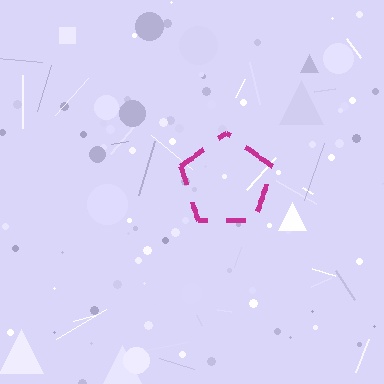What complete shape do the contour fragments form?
The contour fragments form a pentagon.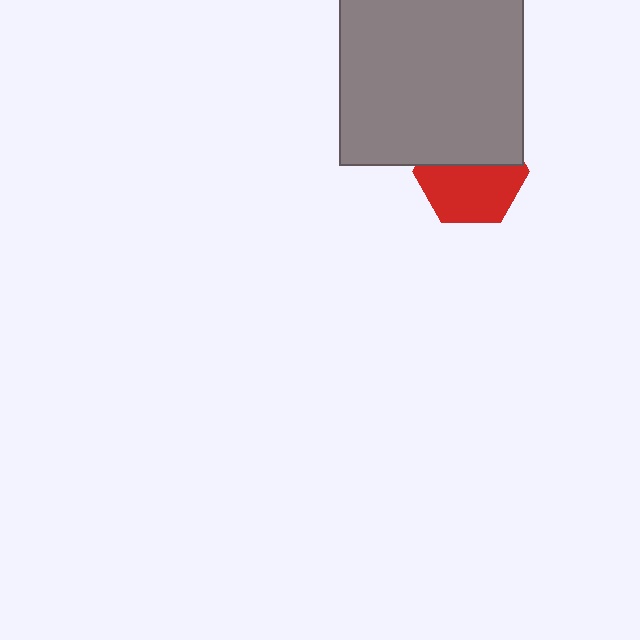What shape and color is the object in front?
The object in front is a gray square.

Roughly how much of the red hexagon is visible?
About half of it is visible (roughly 58%).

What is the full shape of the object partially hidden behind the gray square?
The partially hidden object is a red hexagon.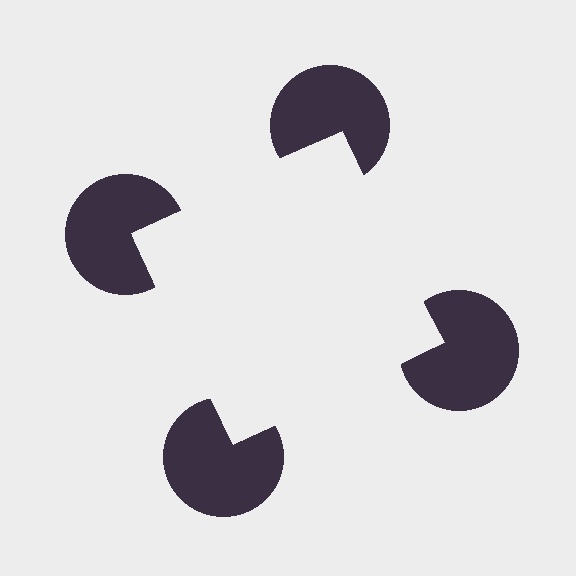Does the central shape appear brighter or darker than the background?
It typically appears slightly brighter than the background, even though no actual brightness change is drawn.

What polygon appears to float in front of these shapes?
An illusory square — its edges are inferred from the aligned wedge cuts in the pac-man discs, not physically drawn.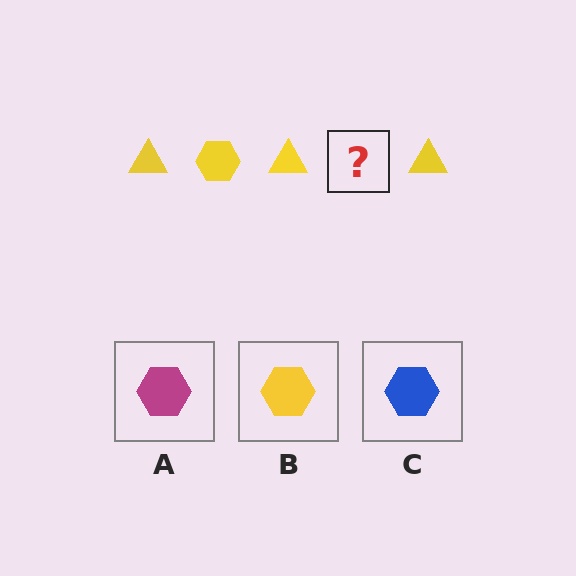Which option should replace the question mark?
Option B.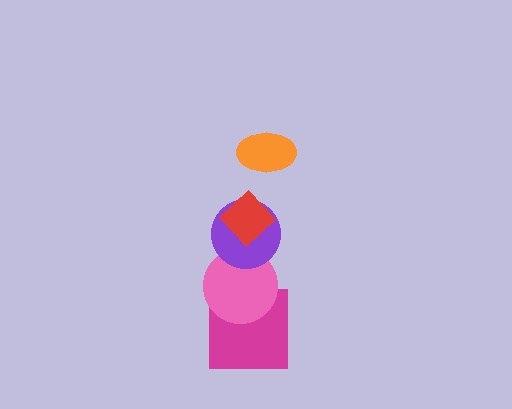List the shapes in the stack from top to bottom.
From top to bottom: the orange ellipse, the red diamond, the purple circle, the pink circle, the magenta square.